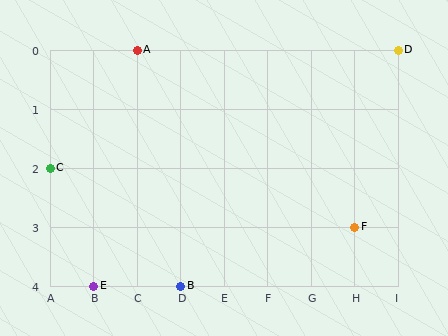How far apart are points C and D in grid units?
Points C and D are 8 columns and 2 rows apart (about 8.2 grid units diagonally).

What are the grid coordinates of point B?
Point B is at grid coordinates (D, 4).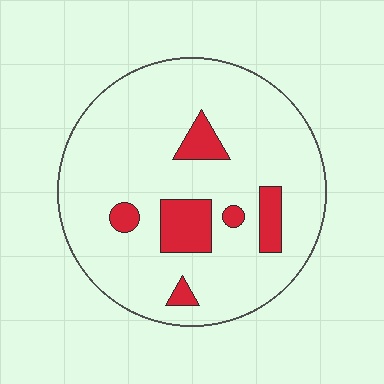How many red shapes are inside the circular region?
6.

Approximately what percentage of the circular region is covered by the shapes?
Approximately 15%.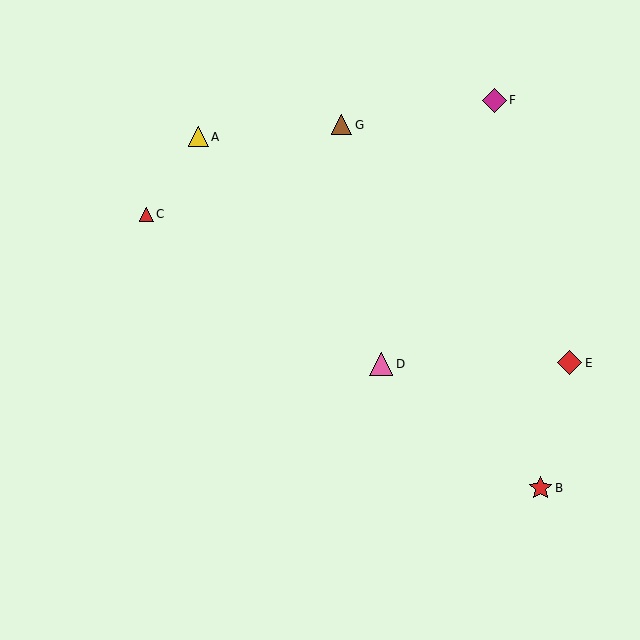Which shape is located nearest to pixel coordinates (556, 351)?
The red diamond (labeled E) at (570, 363) is nearest to that location.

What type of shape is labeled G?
Shape G is a brown triangle.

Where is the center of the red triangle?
The center of the red triangle is at (146, 214).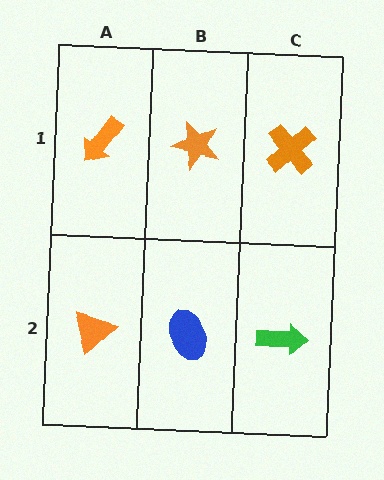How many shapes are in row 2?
3 shapes.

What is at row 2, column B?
A blue ellipse.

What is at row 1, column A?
An orange arrow.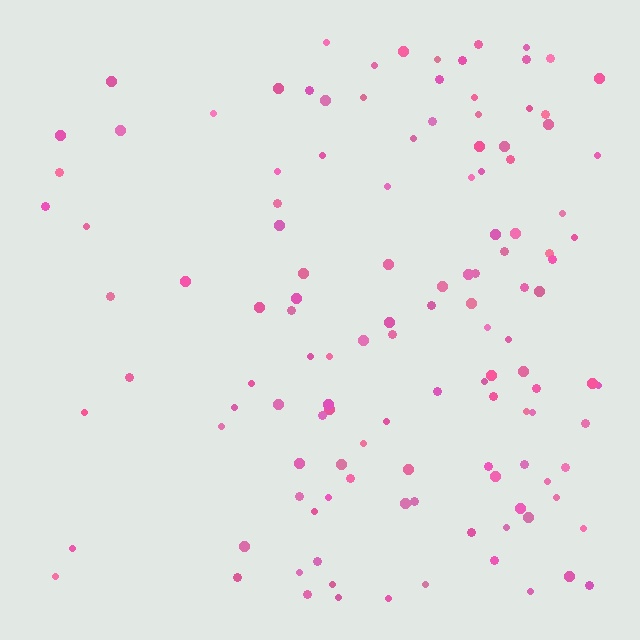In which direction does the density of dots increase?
From left to right, with the right side densest.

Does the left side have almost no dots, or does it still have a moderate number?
Still a moderate number, just noticeably fewer than the right.